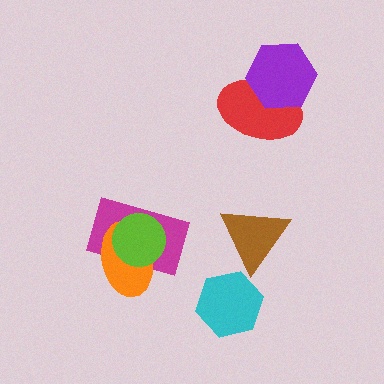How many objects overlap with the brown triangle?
0 objects overlap with the brown triangle.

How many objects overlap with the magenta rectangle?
2 objects overlap with the magenta rectangle.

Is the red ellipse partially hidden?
Yes, it is partially covered by another shape.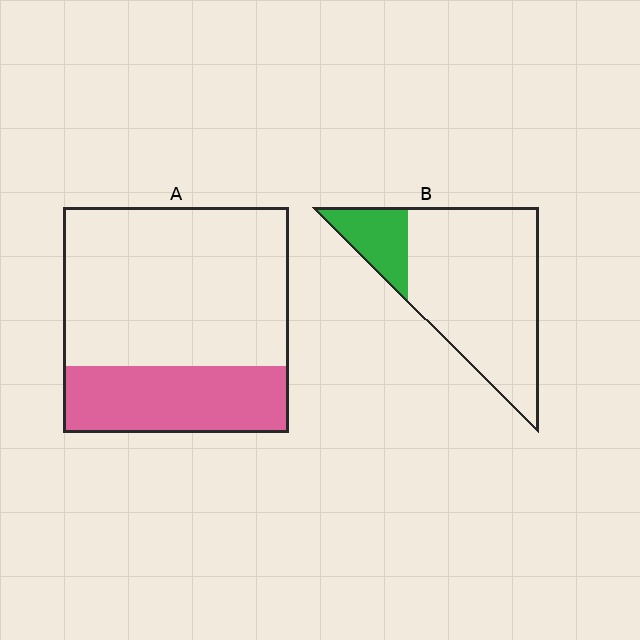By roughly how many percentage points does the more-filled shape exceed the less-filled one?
By roughly 10 percentage points (A over B).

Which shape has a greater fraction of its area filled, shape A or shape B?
Shape A.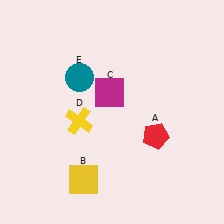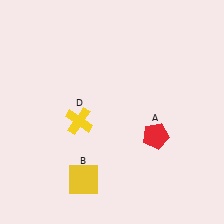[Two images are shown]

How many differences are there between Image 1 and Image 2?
There are 2 differences between the two images.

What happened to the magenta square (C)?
The magenta square (C) was removed in Image 2. It was in the top-left area of Image 1.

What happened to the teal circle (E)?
The teal circle (E) was removed in Image 2. It was in the top-left area of Image 1.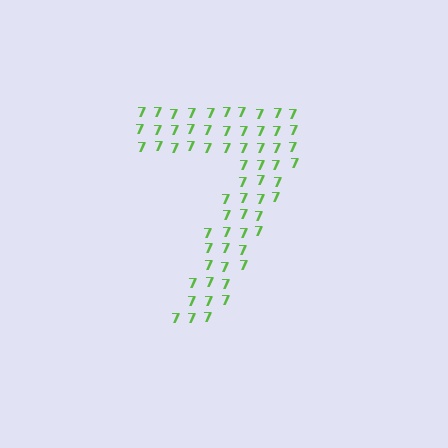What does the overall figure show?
The overall figure shows the digit 7.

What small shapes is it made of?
It is made of small digit 7's.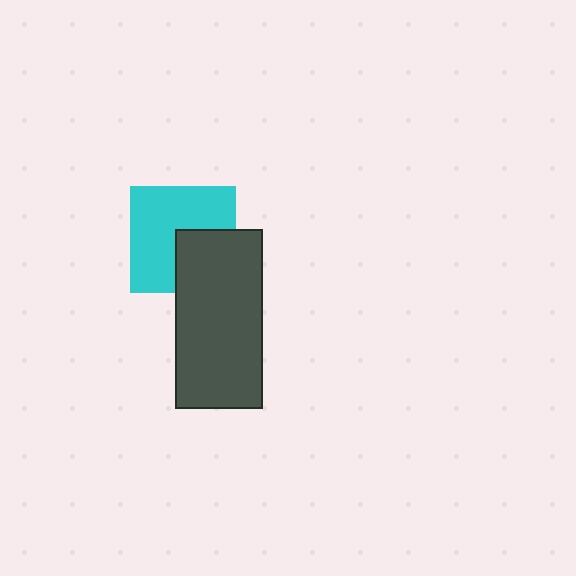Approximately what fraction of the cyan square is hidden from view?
Roughly 34% of the cyan square is hidden behind the dark gray rectangle.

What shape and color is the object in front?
The object in front is a dark gray rectangle.